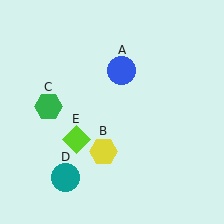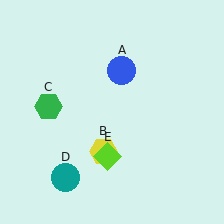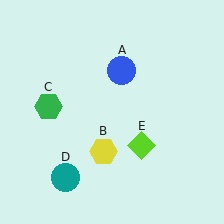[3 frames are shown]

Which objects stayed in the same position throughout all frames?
Blue circle (object A) and yellow hexagon (object B) and green hexagon (object C) and teal circle (object D) remained stationary.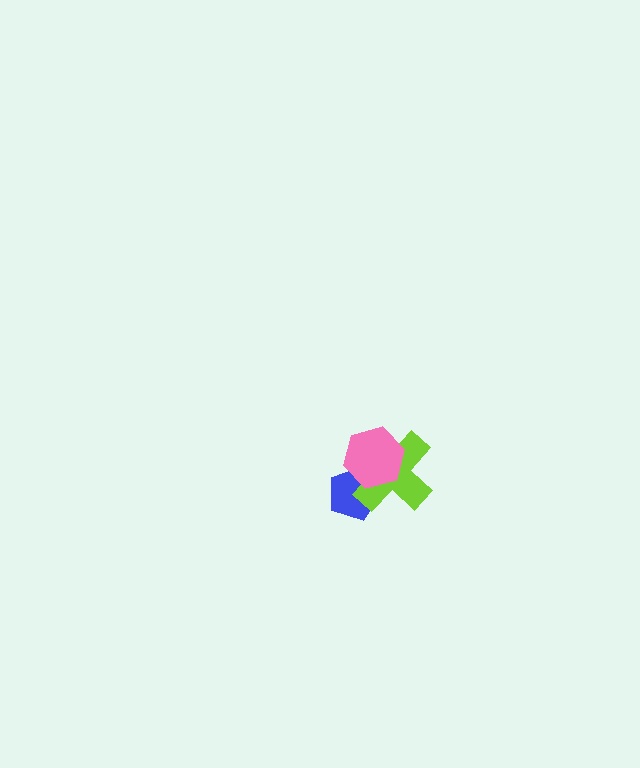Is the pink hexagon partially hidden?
No, no other shape covers it.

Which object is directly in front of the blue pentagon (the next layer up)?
The lime cross is directly in front of the blue pentagon.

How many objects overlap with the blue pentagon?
2 objects overlap with the blue pentagon.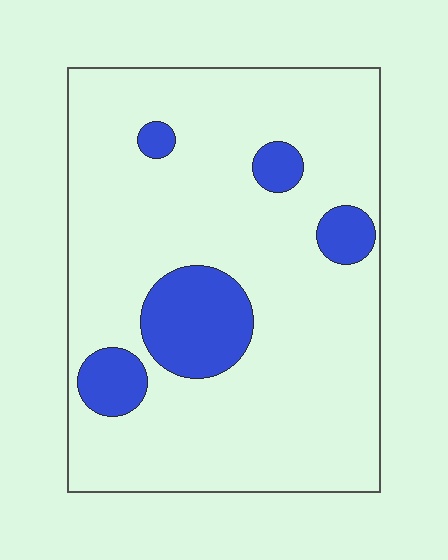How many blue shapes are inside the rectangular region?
5.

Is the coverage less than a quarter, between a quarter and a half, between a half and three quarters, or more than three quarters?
Less than a quarter.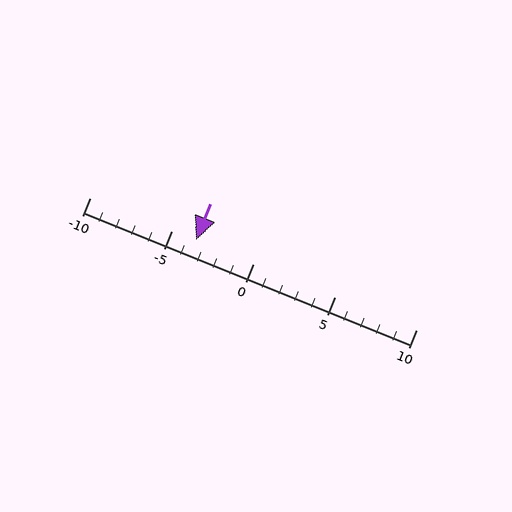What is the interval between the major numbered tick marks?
The major tick marks are spaced 5 units apart.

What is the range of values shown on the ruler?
The ruler shows values from -10 to 10.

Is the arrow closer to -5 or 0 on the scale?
The arrow is closer to -5.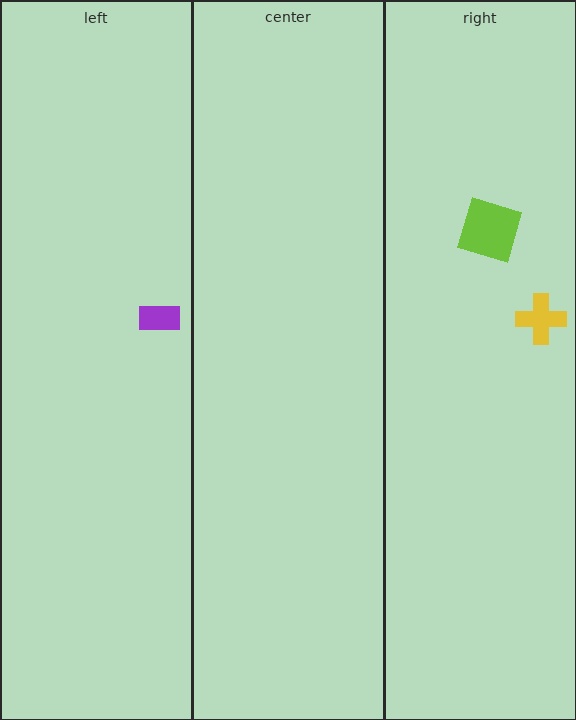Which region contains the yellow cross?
The right region.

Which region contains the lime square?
The right region.